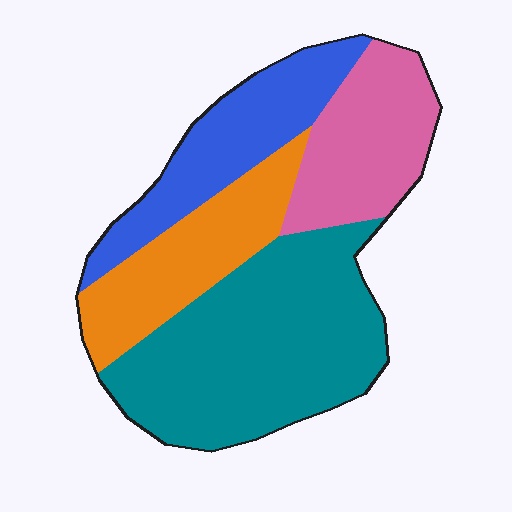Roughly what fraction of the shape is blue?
Blue covers around 20% of the shape.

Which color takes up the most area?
Teal, at roughly 40%.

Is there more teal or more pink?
Teal.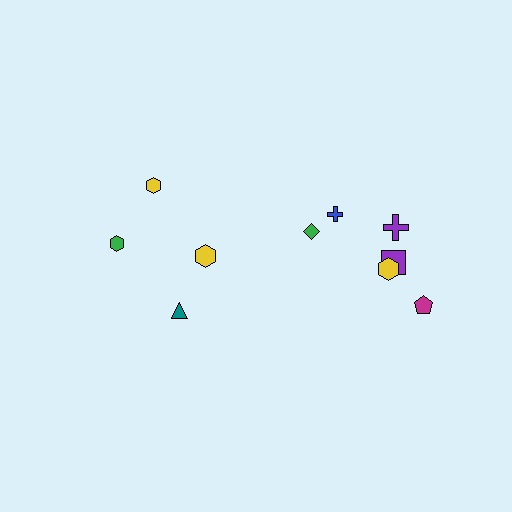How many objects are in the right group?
There are 6 objects.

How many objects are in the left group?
There are 4 objects.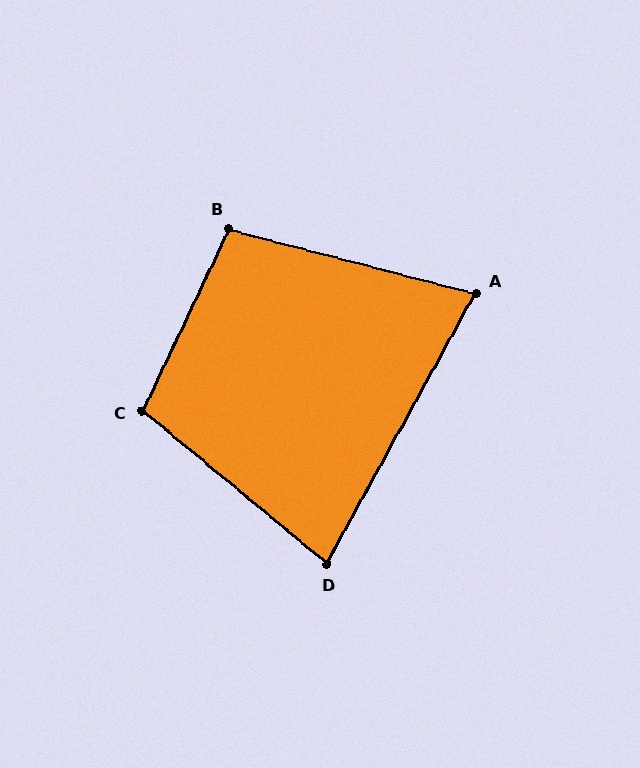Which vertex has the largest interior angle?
C, at approximately 104 degrees.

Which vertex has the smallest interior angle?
A, at approximately 76 degrees.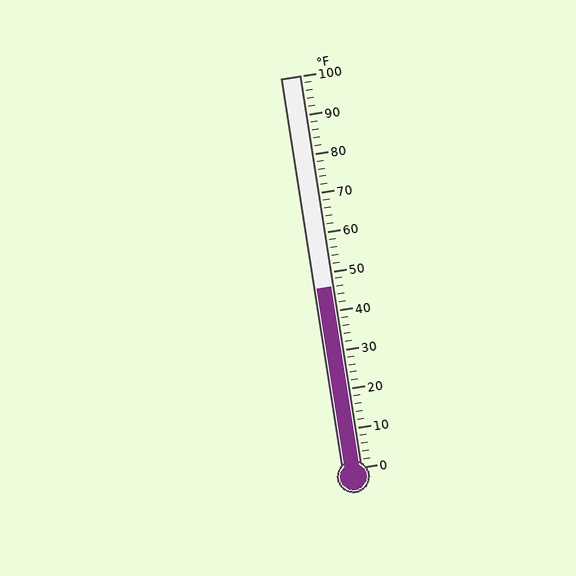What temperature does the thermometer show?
The thermometer shows approximately 46°F.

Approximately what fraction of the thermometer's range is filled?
The thermometer is filled to approximately 45% of its range.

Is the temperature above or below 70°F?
The temperature is below 70°F.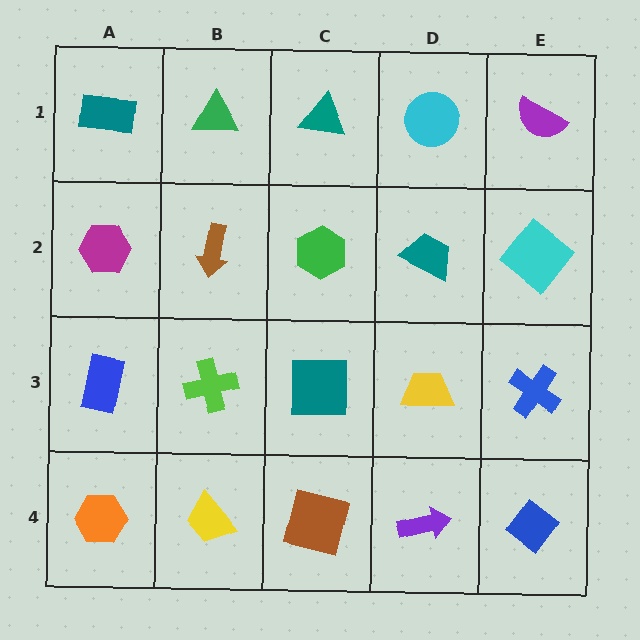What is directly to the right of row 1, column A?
A green triangle.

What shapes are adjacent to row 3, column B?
A brown arrow (row 2, column B), a yellow trapezoid (row 4, column B), a blue rectangle (row 3, column A), a teal square (row 3, column C).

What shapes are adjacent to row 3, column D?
A teal trapezoid (row 2, column D), a purple arrow (row 4, column D), a teal square (row 3, column C), a blue cross (row 3, column E).